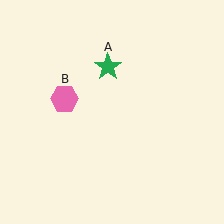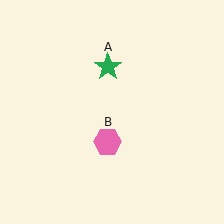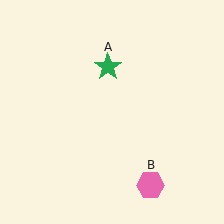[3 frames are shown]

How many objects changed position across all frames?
1 object changed position: pink hexagon (object B).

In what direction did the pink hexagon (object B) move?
The pink hexagon (object B) moved down and to the right.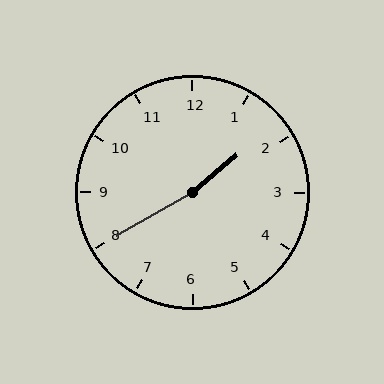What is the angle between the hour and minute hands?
Approximately 170 degrees.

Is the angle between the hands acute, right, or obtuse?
It is obtuse.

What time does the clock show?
1:40.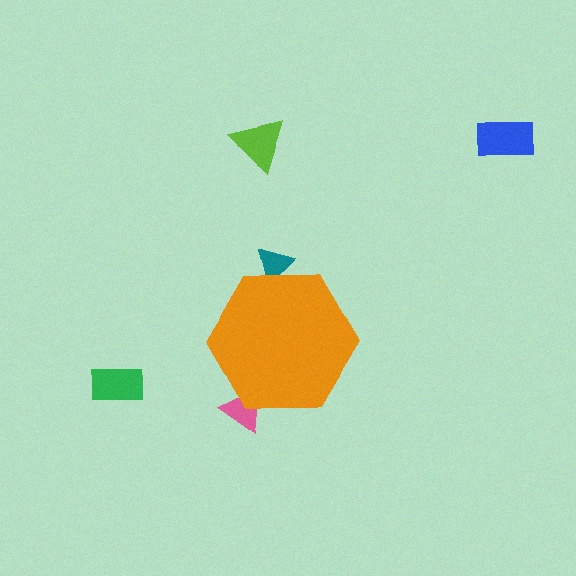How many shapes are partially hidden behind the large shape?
2 shapes are partially hidden.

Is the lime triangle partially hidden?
No, the lime triangle is fully visible.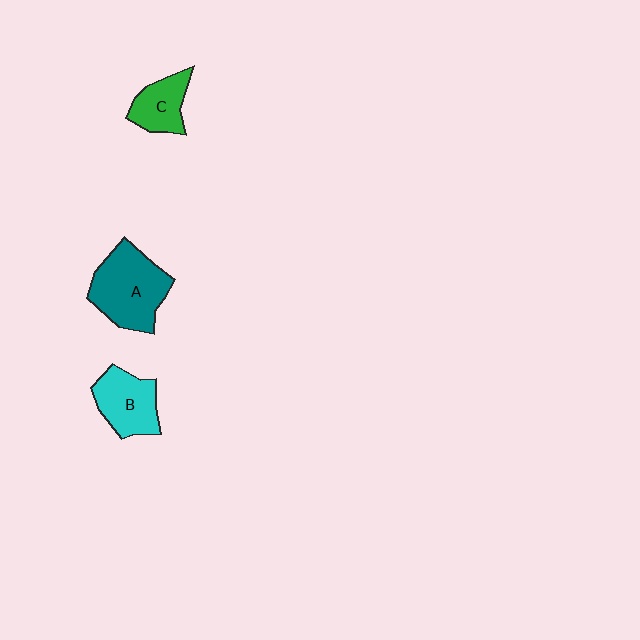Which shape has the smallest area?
Shape C (green).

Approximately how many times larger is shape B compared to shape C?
Approximately 1.3 times.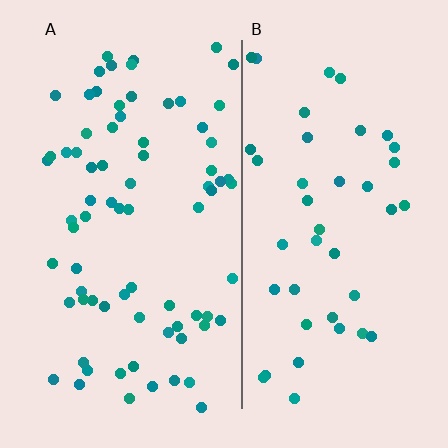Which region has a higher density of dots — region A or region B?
A (the left).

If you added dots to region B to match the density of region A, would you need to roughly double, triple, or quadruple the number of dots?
Approximately double.